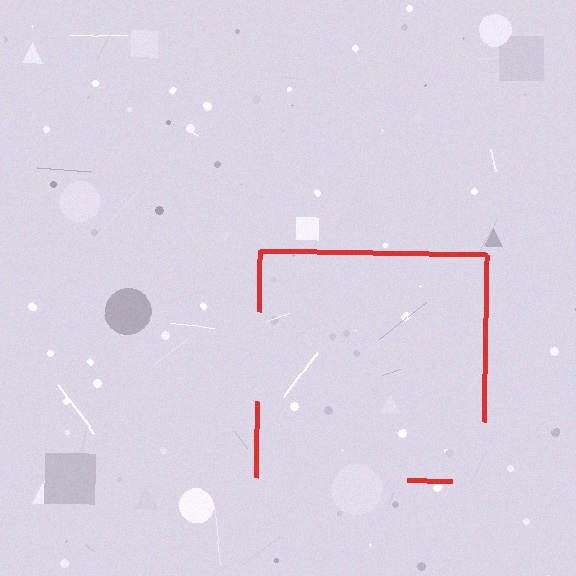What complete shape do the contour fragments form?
The contour fragments form a square.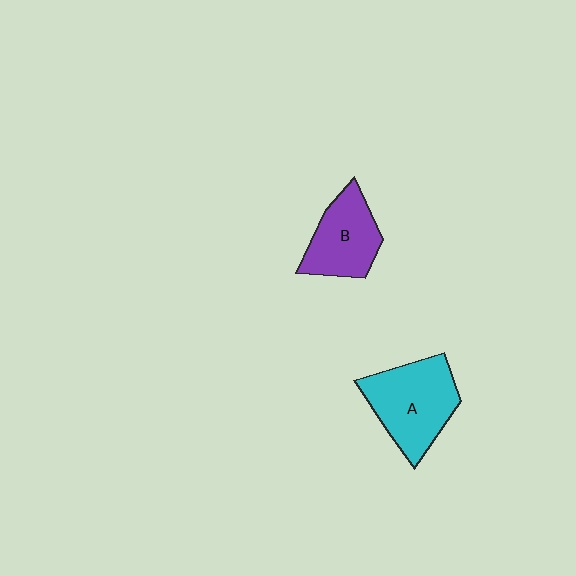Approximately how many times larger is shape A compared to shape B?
Approximately 1.3 times.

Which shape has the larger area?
Shape A (cyan).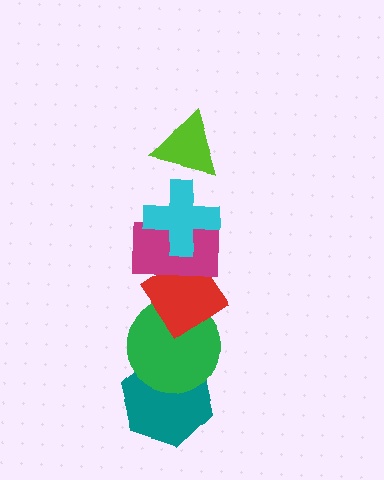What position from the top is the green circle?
The green circle is 5th from the top.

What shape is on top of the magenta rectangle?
The cyan cross is on top of the magenta rectangle.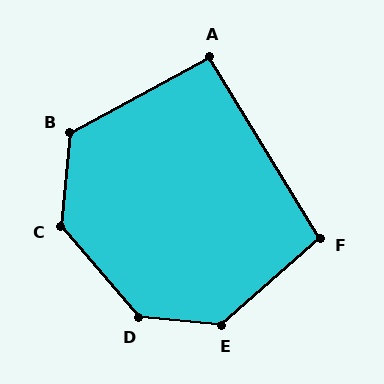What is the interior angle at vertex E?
Approximately 133 degrees (obtuse).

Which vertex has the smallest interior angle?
A, at approximately 93 degrees.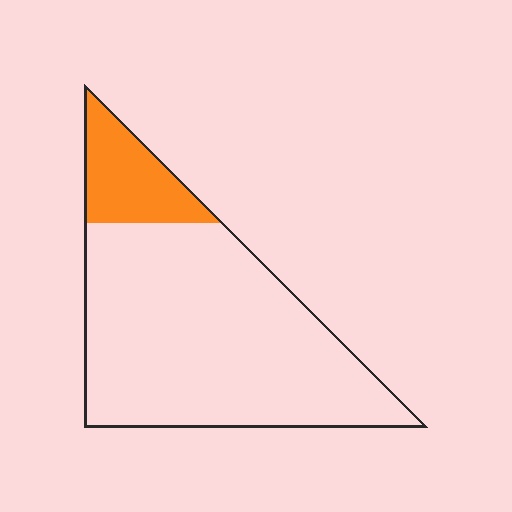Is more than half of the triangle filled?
No.